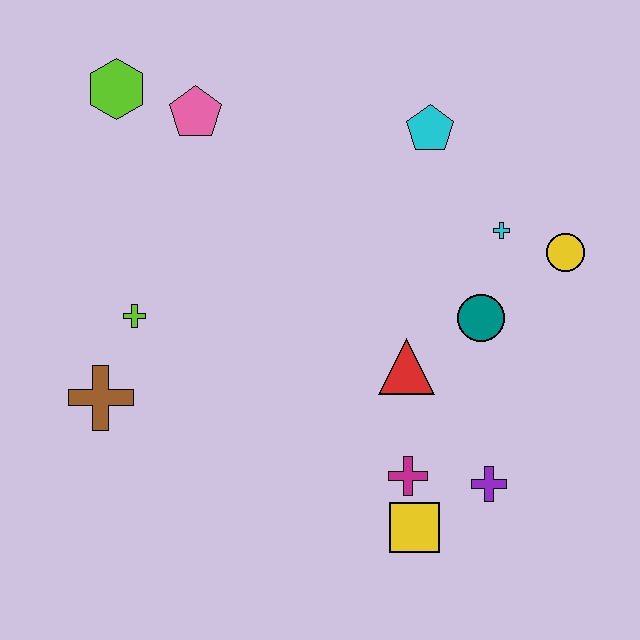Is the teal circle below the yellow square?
No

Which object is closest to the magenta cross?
The yellow square is closest to the magenta cross.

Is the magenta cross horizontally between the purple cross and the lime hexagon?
Yes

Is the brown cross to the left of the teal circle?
Yes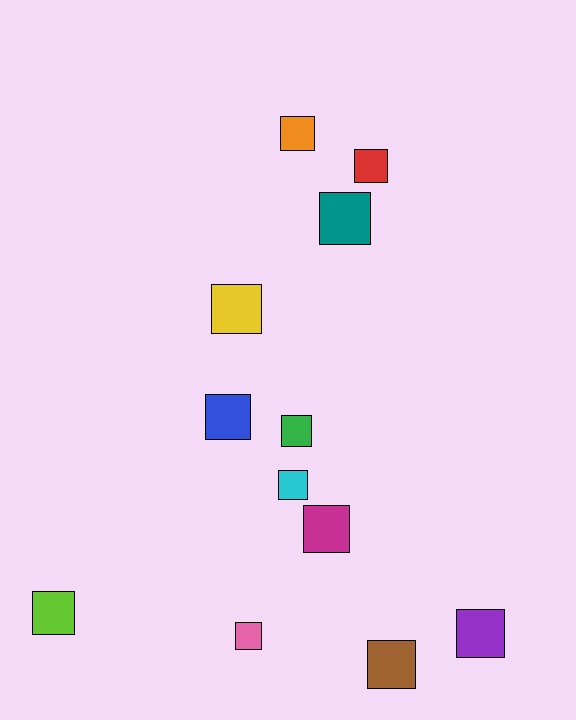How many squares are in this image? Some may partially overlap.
There are 12 squares.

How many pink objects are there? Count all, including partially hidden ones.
There is 1 pink object.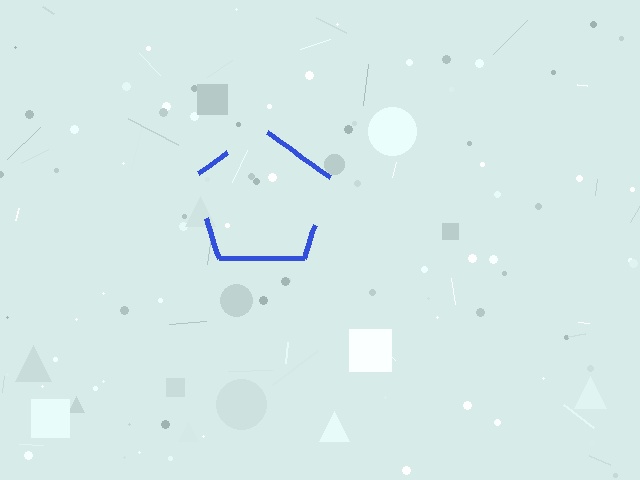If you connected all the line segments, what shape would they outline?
They would outline a pentagon.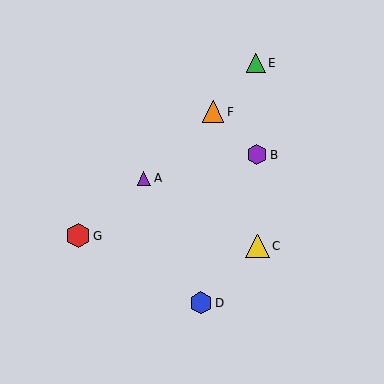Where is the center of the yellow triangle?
The center of the yellow triangle is at (258, 246).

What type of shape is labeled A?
Shape A is a purple triangle.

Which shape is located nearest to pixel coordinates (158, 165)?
The purple triangle (labeled A) at (144, 178) is nearest to that location.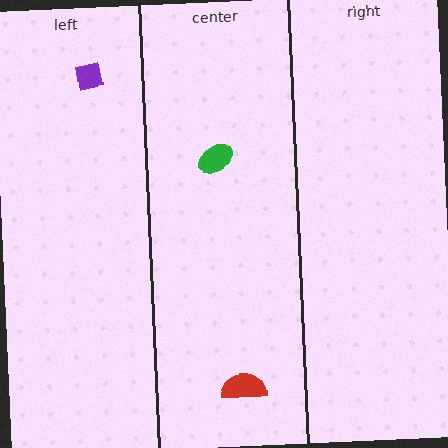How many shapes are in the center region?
2.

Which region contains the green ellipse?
The center region.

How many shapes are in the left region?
1.